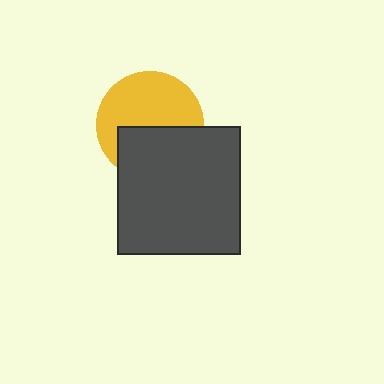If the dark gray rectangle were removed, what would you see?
You would see the complete yellow circle.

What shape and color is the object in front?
The object in front is a dark gray rectangle.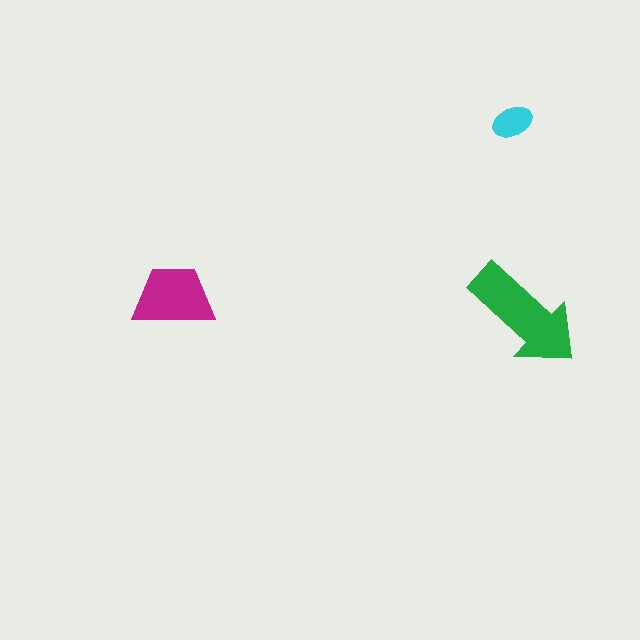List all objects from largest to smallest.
The green arrow, the magenta trapezoid, the cyan ellipse.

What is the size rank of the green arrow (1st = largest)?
1st.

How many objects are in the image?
There are 3 objects in the image.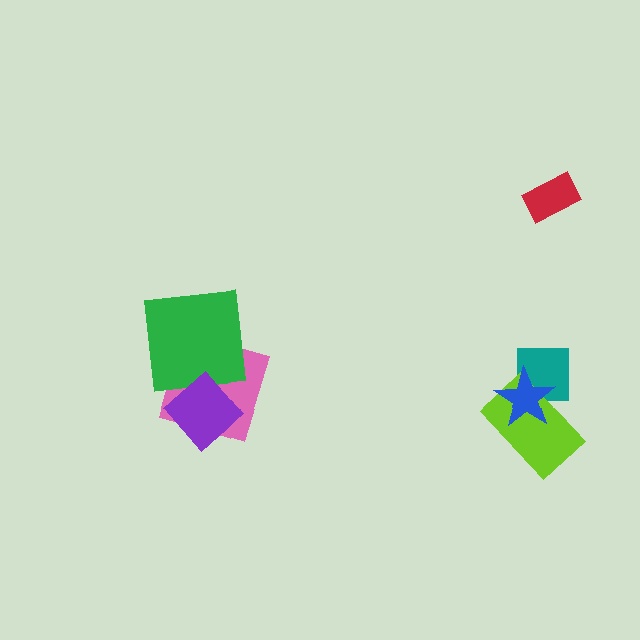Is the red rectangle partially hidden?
No, no other shape covers it.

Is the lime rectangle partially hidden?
Yes, it is partially covered by another shape.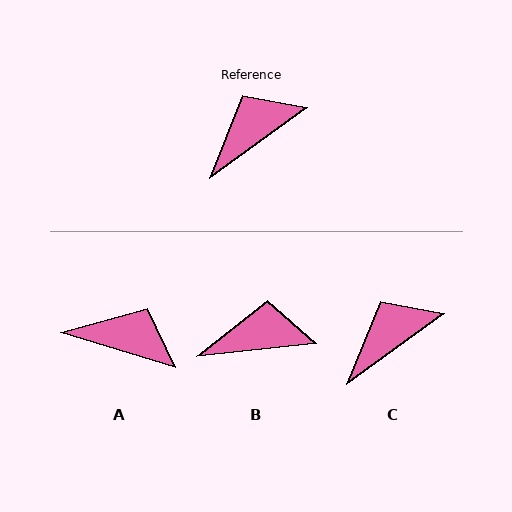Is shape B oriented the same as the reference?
No, it is off by about 30 degrees.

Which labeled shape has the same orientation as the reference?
C.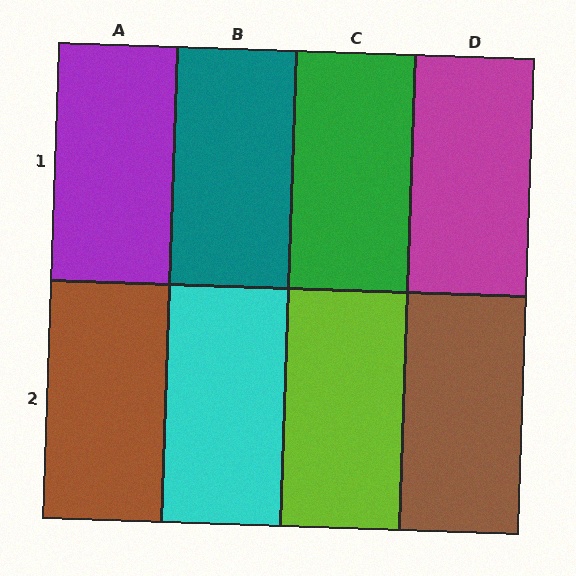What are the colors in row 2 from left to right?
Brown, cyan, lime, brown.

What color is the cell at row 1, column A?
Purple.